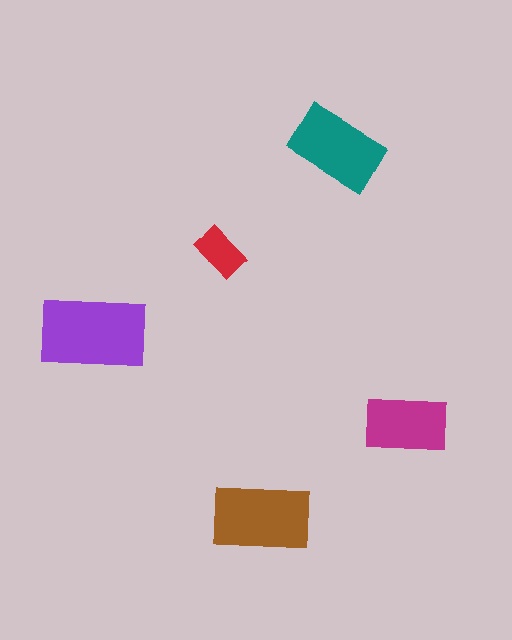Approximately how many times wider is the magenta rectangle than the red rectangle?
About 1.5 times wider.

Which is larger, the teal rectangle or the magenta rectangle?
The teal one.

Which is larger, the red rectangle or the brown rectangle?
The brown one.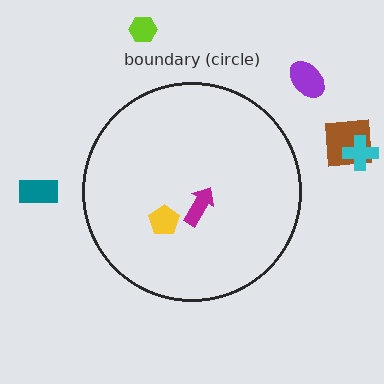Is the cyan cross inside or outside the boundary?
Outside.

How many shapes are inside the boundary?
2 inside, 5 outside.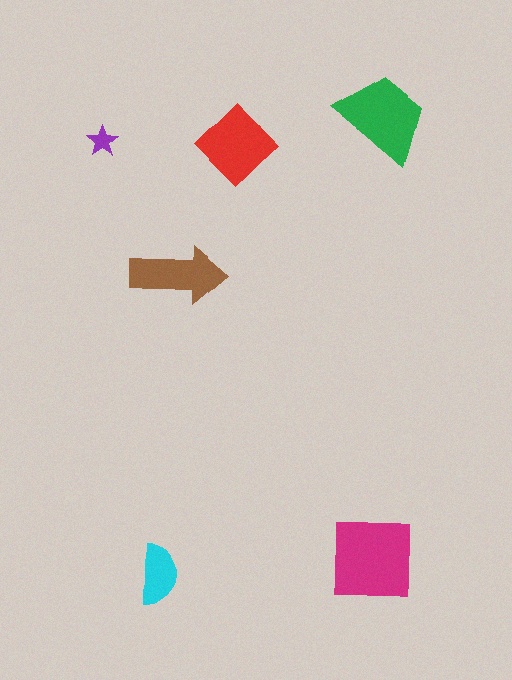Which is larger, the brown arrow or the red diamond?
The red diamond.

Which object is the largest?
The magenta square.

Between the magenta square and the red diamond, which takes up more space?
The magenta square.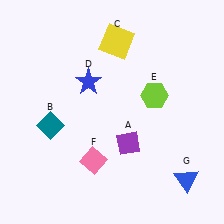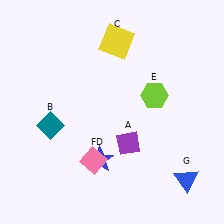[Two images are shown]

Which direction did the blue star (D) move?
The blue star (D) moved down.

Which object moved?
The blue star (D) moved down.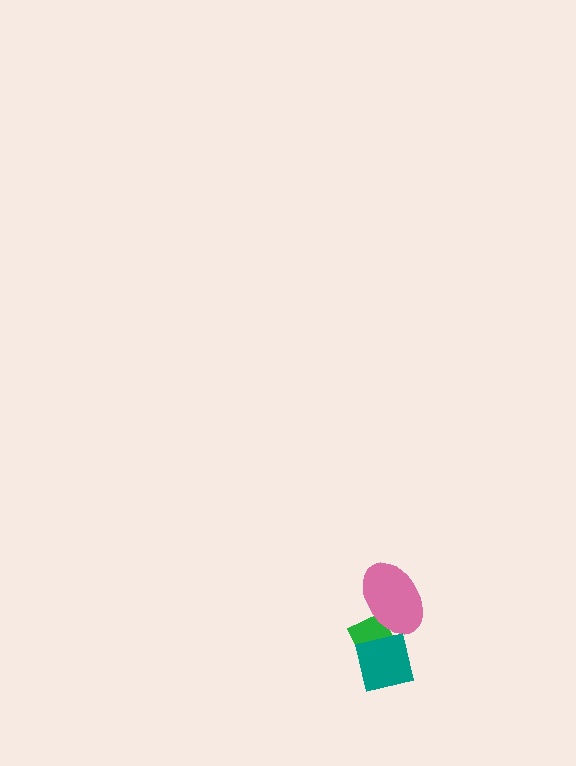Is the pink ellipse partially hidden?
Yes, it is partially covered by another shape.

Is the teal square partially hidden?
No, no other shape covers it.